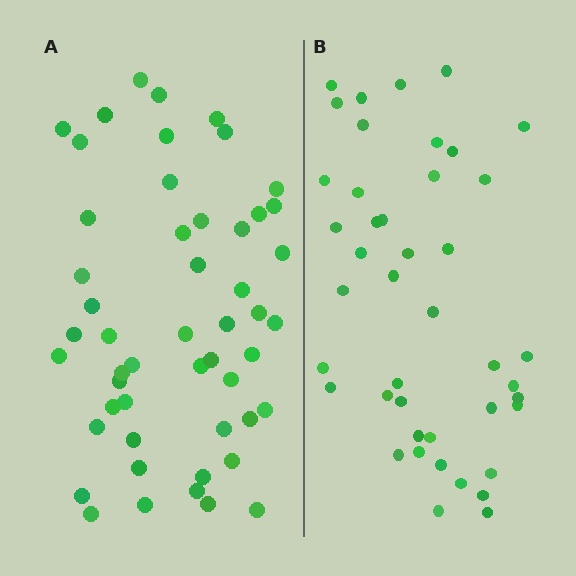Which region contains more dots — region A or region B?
Region A (the left region) has more dots.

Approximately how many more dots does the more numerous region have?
Region A has roughly 8 or so more dots than region B.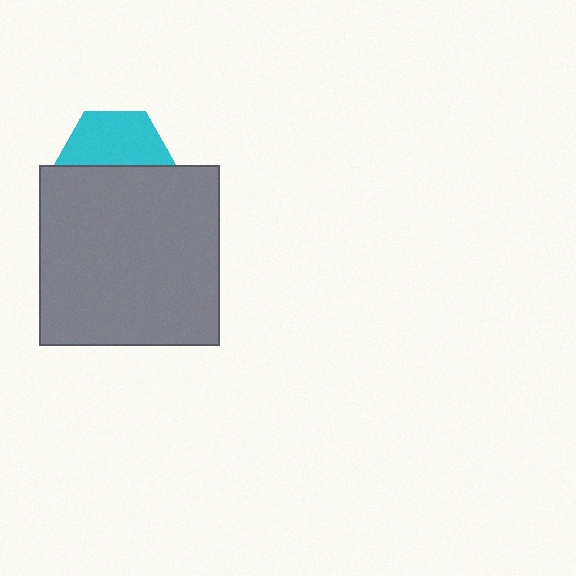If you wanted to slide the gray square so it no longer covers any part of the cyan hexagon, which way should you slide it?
Slide it down — that is the most direct way to separate the two shapes.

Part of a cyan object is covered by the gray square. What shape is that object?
It is a hexagon.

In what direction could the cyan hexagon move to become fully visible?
The cyan hexagon could move up. That would shift it out from behind the gray square entirely.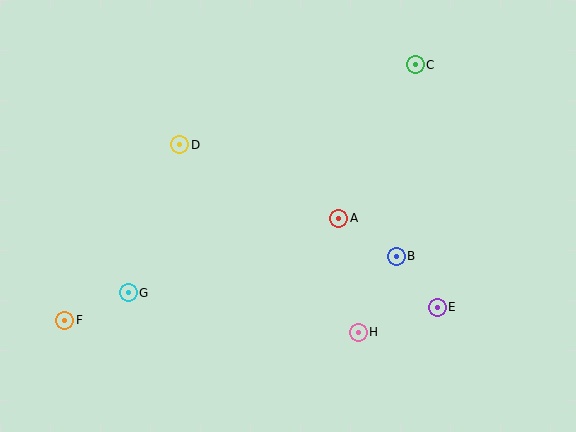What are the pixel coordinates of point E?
Point E is at (437, 307).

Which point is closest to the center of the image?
Point A at (339, 218) is closest to the center.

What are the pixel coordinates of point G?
Point G is at (128, 293).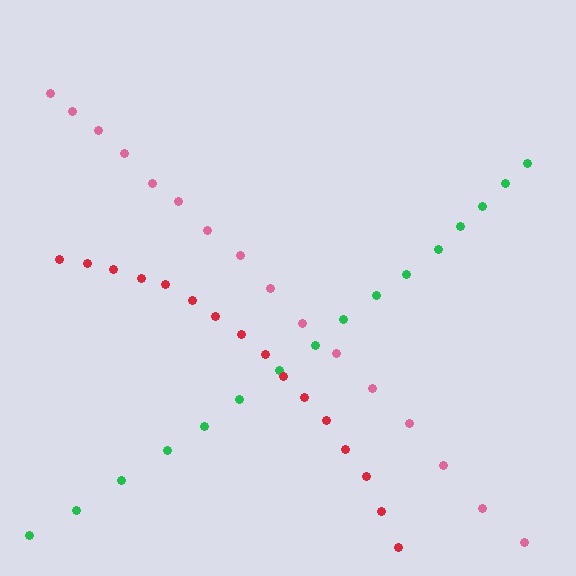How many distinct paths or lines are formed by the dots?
There are 3 distinct paths.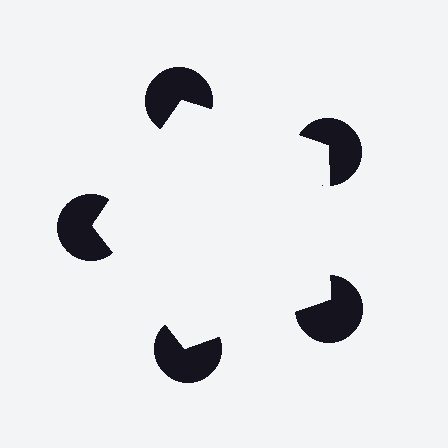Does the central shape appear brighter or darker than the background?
It typically appears slightly brighter than the background, even though no actual brightness change is drawn.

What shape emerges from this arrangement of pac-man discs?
An illusory pentagon — its edges are inferred from the aligned wedge cuts in the pac-man discs, not physically drawn.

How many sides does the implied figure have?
5 sides.